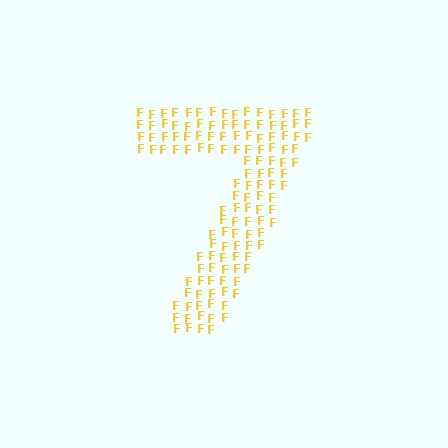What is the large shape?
The large shape is the digit 7.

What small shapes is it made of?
It is made of small letter F's.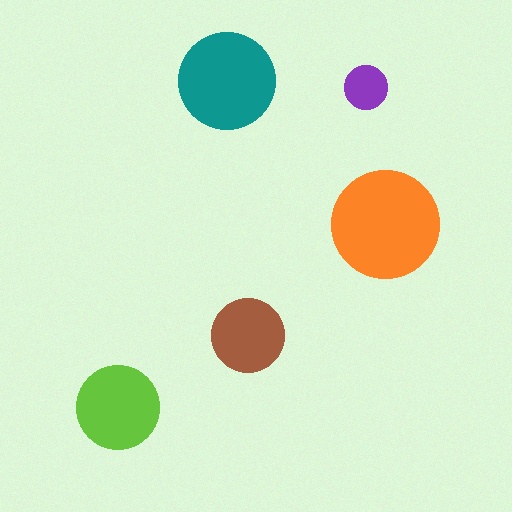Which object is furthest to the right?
The orange circle is rightmost.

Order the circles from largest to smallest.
the orange one, the teal one, the lime one, the brown one, the purple one.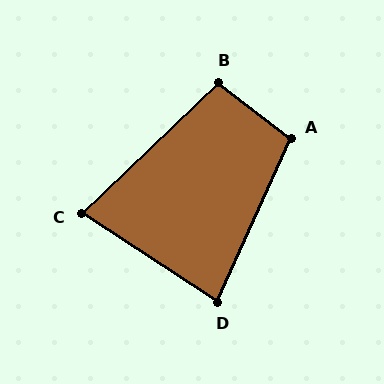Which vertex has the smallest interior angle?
C, at approximately 77 degrees.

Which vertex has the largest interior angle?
A, at approximately 103 degrees.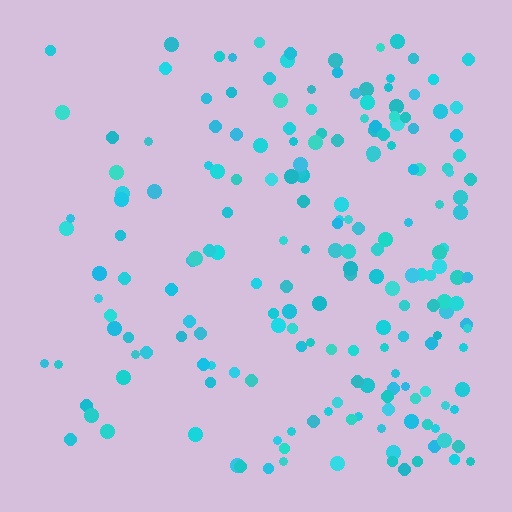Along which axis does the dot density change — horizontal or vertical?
Horizontal.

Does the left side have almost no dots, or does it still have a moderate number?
Still a moderate number, just noticeably fewer than the right.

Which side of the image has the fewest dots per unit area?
The left.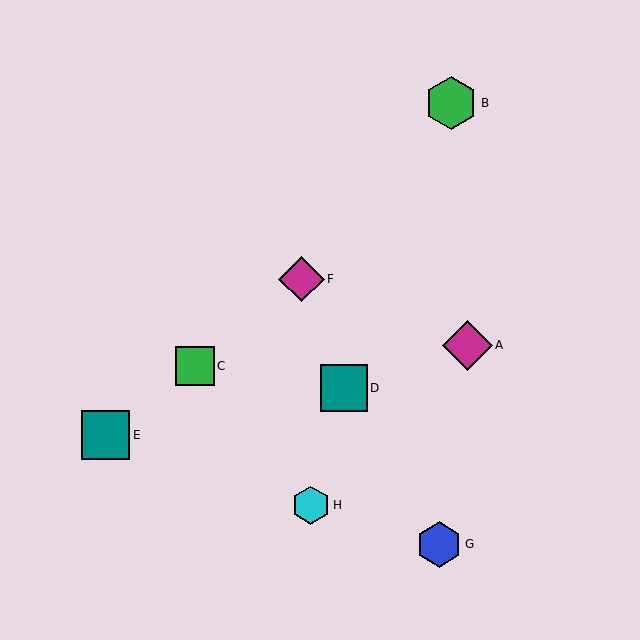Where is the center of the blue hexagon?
The center of the blue hexagon is at (439, 545).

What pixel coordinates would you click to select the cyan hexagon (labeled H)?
Click at (311, 505) to select the cyan hexagon H.